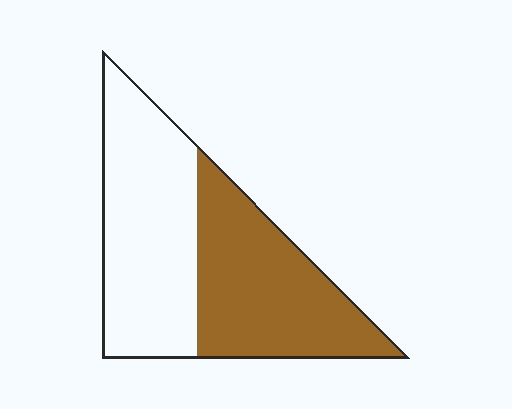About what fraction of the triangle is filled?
About one half (1/2).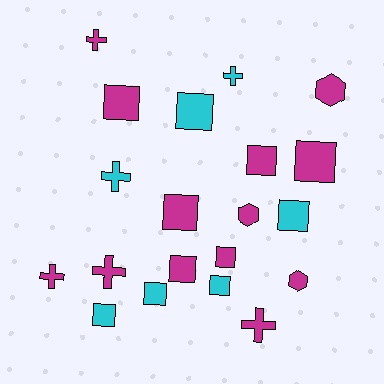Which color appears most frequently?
Magenta, with 13 objects.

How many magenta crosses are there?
There are 4 magenta crosses.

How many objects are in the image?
There are 20 objects.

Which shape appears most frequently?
Square, with 11 objects.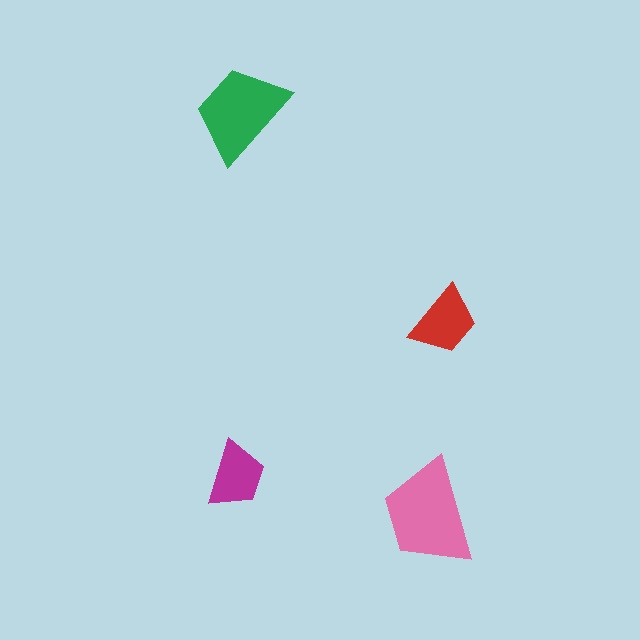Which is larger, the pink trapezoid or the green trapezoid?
The pink one.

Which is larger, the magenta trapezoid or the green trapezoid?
The green one.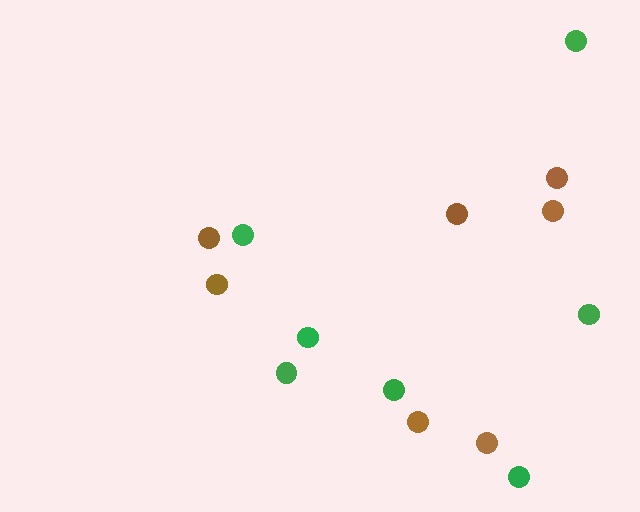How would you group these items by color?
There are 2 groups: one group of brown circles (7) and one group of green circles (7).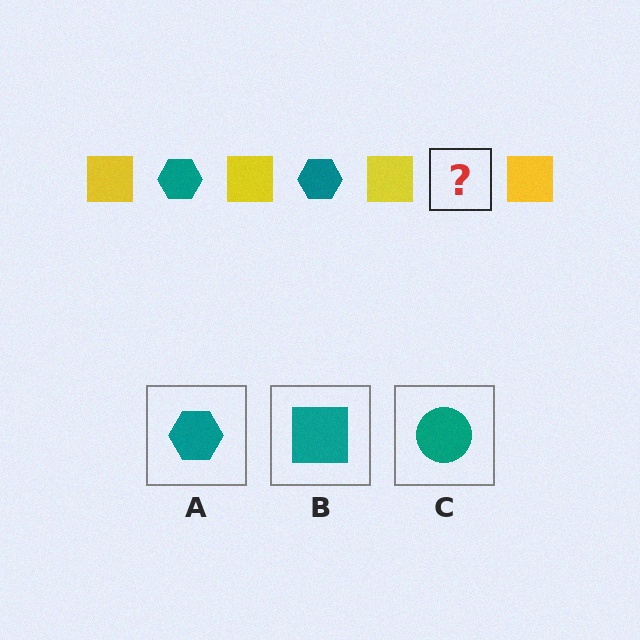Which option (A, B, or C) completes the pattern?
A.